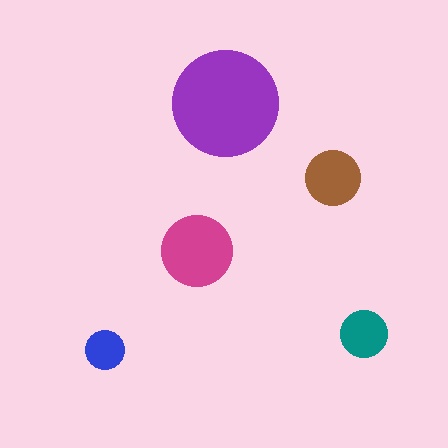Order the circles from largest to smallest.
the purple one, the magenta one, the brown one, the teal one, the blue one.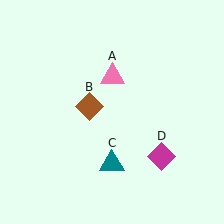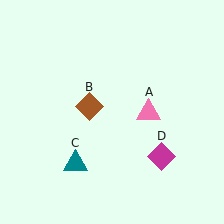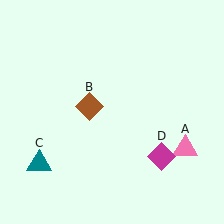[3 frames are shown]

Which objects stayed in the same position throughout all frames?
Brown diamond (object B) and magenta diamond (object D) remained stationary.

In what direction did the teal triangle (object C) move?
The teal triangle (object C) moved left.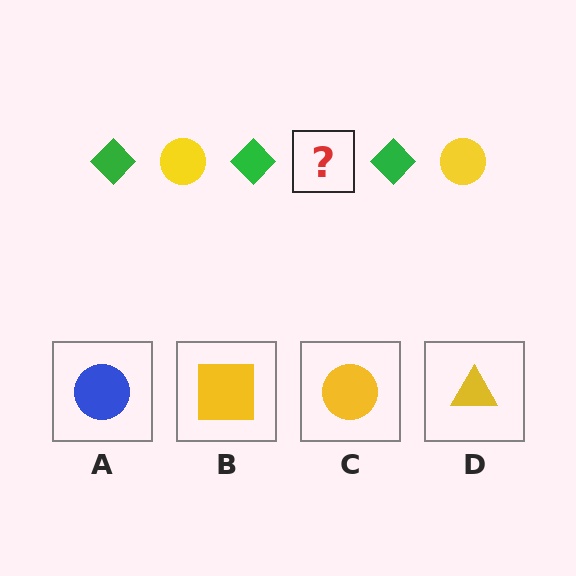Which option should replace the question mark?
Option C.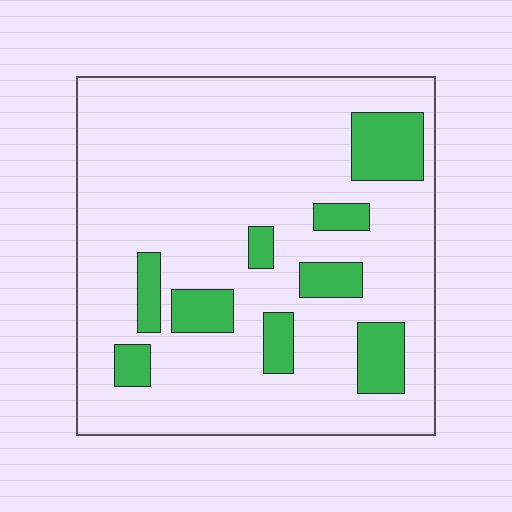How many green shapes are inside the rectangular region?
9.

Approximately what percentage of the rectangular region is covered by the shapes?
Approximately 15%.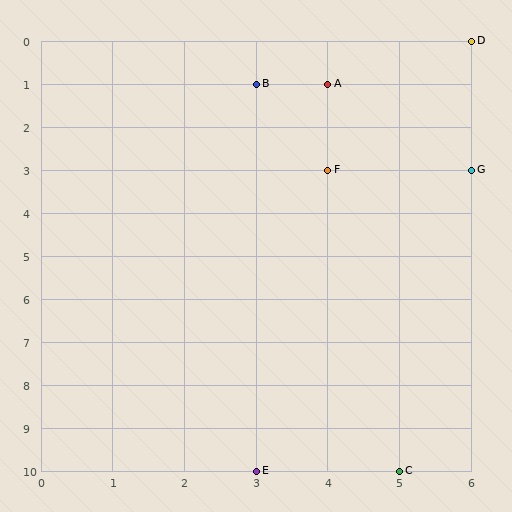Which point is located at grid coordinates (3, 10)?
Point E is at (3, 10).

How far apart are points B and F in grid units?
Points B and F are 1 column and 2 rows apart (about 2.2 grid units diagonally).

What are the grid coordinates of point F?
Point F is at grid coordinates (4, 3).